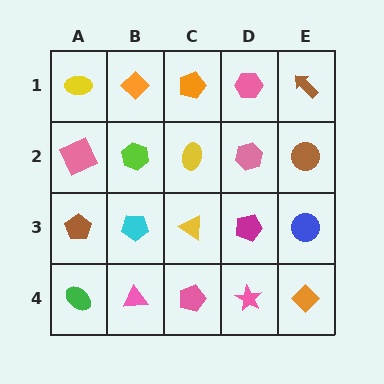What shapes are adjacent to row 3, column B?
A lime hexagon (row 2, column B), a pink triangle (row 4, column B), a brown pentagon (row 3, column A), a yellow triangle (row 3, column C).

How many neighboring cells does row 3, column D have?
4.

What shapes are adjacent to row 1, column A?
A pink square (row 2, column A), an orange diamond (row 1, column B).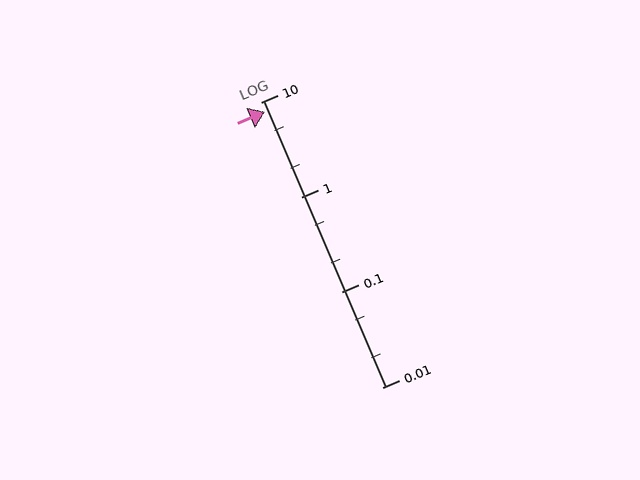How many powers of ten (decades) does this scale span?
The scale spans 3 decades, from 0.01 to 10.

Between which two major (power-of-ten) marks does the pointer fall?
The pointer is between 1 and 10.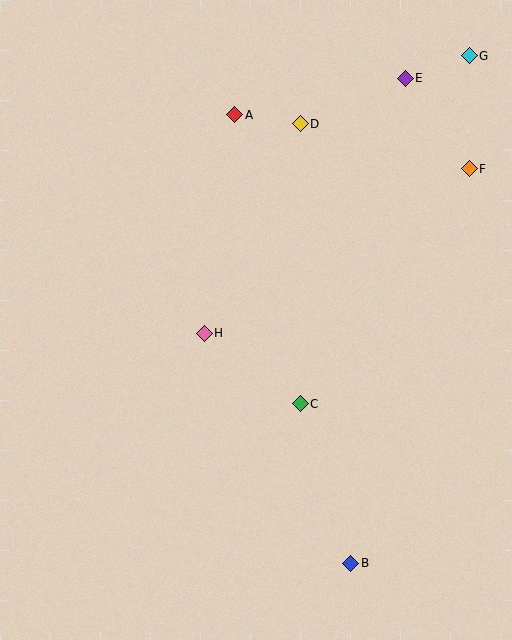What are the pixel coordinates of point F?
Point F is at (469, 169).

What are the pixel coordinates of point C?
Point C is at (300, 404).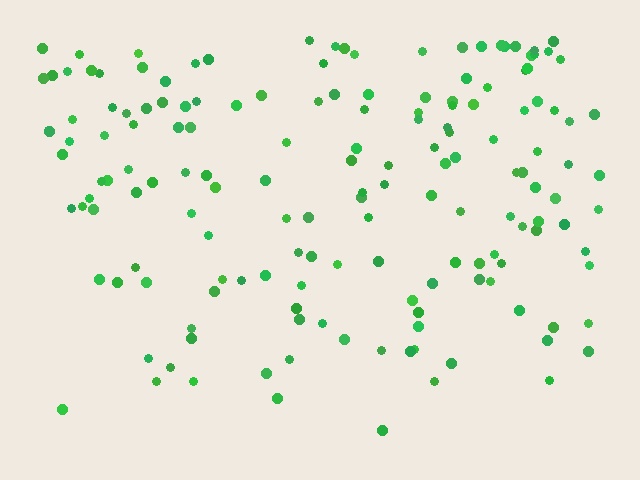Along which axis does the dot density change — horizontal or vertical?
Vertical.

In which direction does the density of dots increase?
From bottom to top, with the top side densest.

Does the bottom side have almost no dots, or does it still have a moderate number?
Still a moderate number, just noticeably fewer than the top.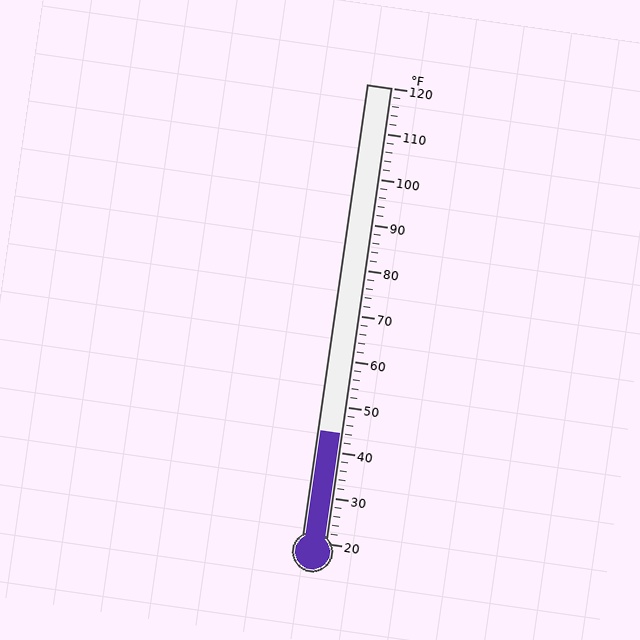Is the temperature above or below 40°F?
The temperature is above 40°F.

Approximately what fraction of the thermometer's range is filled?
The thermometer is filled to approximately 25% of its range.